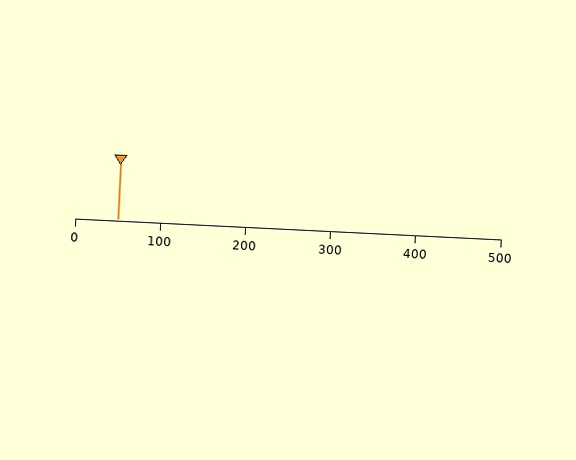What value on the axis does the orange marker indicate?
The marker indicates approximately 50.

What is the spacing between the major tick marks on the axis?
The major ticks are spaced 100 apart.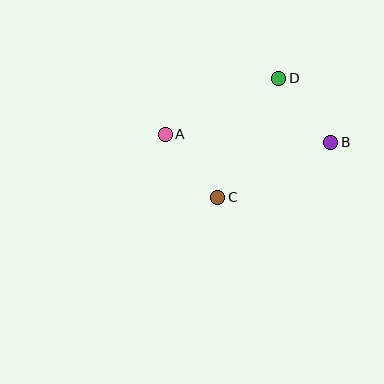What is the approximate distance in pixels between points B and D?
The distance between B and D is approximately 82 pixels.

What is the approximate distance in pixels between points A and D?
The distance between A and D is approximately 126 pixels.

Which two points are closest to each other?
Points A and C are closest to each other.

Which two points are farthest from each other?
Points A and B are farthest from each other.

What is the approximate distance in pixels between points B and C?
The distance between B and C is approximately 126 pixels.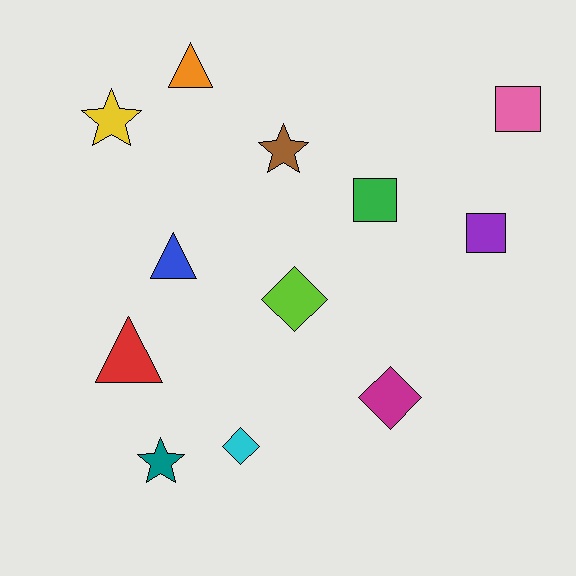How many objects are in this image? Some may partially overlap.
There are 12 objects.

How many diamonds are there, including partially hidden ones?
There are 3 diamonds.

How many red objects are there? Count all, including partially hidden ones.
There is 1 red object.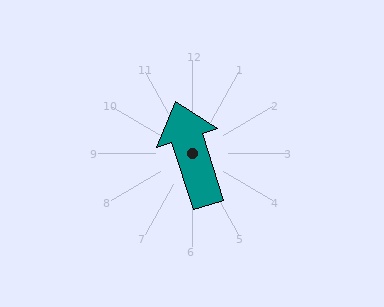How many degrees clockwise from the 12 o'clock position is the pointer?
Approximately 342 degrees.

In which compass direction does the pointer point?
North.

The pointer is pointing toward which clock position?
Roughly 11 o'clock.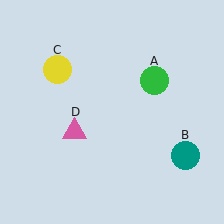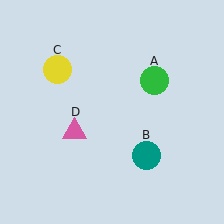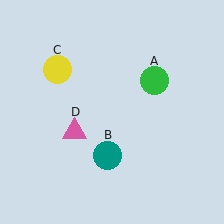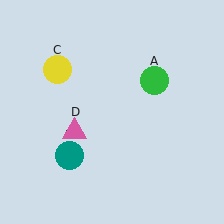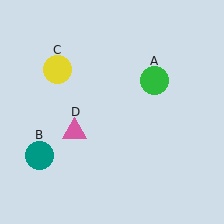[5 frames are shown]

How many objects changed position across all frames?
1 object changed position: teal circle (object B).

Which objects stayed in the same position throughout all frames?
Green circle (object A) and yellow circle (object C) and pink triangle (object D) remained stationary.